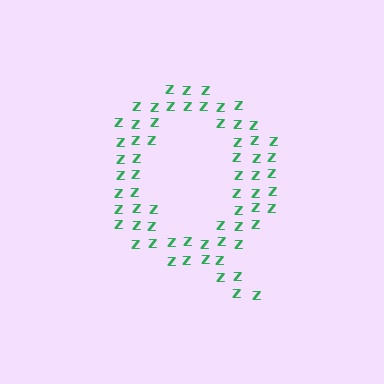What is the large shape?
The large shape is the letter Q.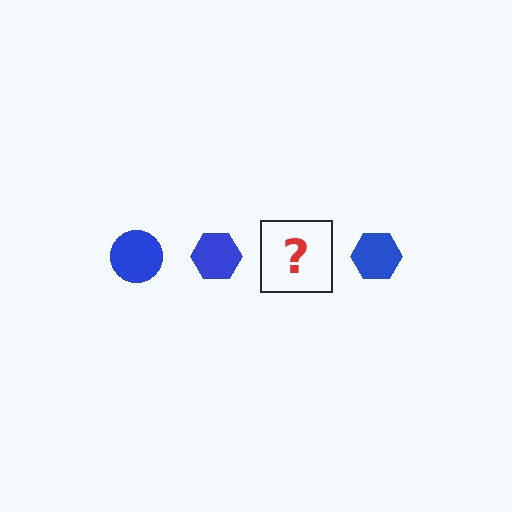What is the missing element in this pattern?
The missing element is a blue circle.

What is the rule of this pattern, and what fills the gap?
The rule is that the pattern cycles through circle, hexagon shapes in blue. The gap should be filled with a blue circle.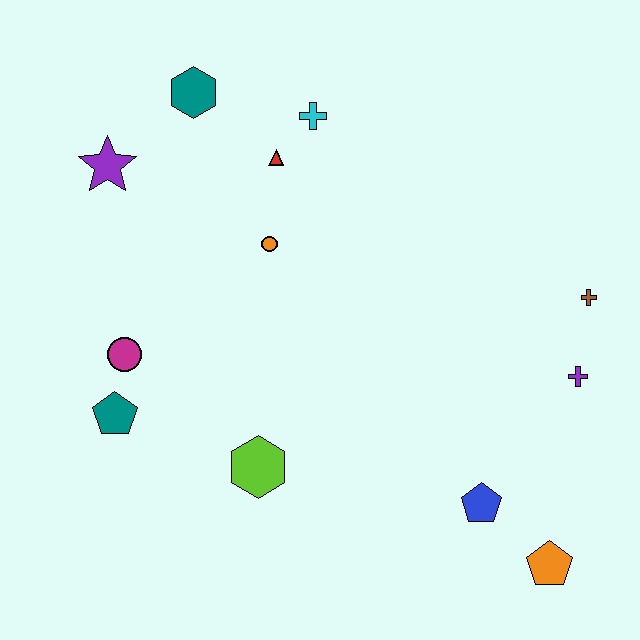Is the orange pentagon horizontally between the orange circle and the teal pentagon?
No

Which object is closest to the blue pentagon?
The orange pentagon is closest to the blue pentagon.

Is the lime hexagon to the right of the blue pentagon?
No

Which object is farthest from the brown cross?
The purple star is farthest from the brown cross.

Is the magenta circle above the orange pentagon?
Yes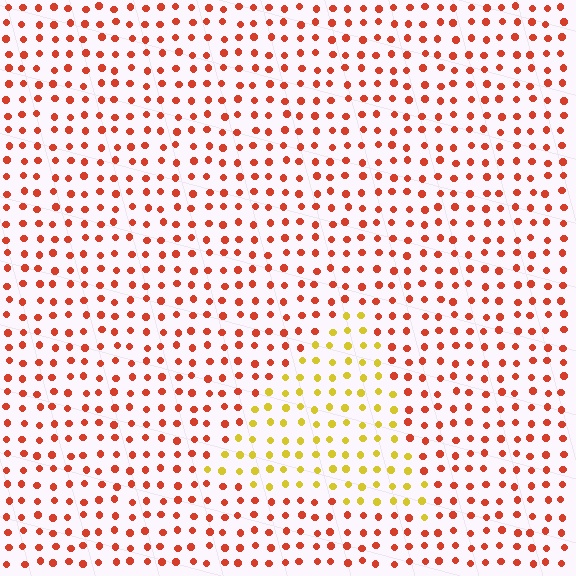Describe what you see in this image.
The image is filled with small red elements in a uniform arrangement. A triangle-shaped region is visible where the elements are tinted to a slightly different hue, forming a subtle color boundary.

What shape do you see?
I see a triangle.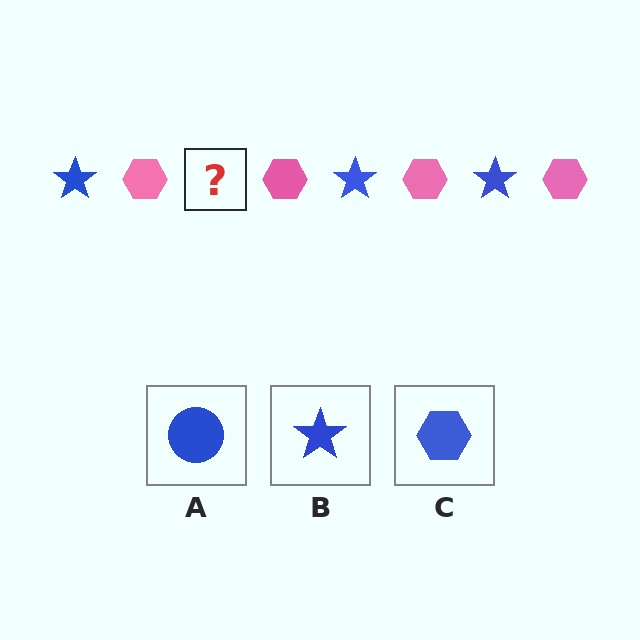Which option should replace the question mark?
Option B.